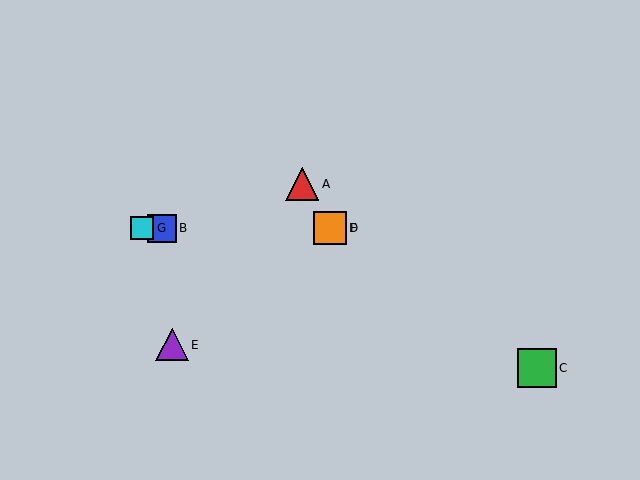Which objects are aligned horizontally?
Objects B, D, F, G are aligned horizontally.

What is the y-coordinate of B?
Object B is at y≈228.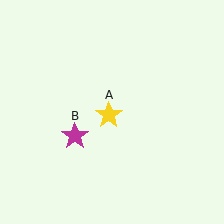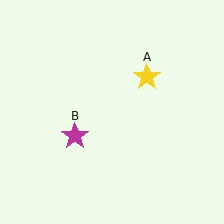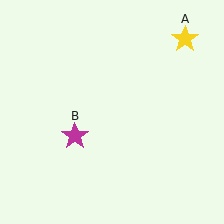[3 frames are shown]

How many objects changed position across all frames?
1 object changed position: yellow star (object A).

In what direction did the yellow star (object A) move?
The yellow star (object A) moved up and to the right.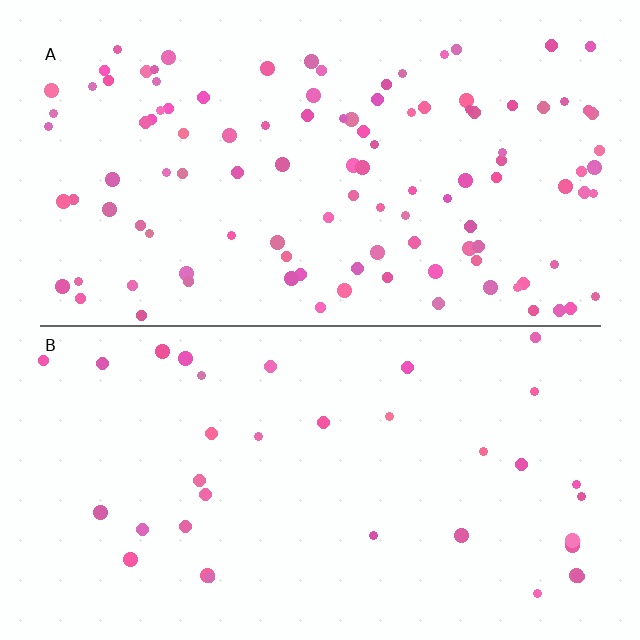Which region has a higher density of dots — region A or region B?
A (the top).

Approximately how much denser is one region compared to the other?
Approximately 3.1× — region A over region B.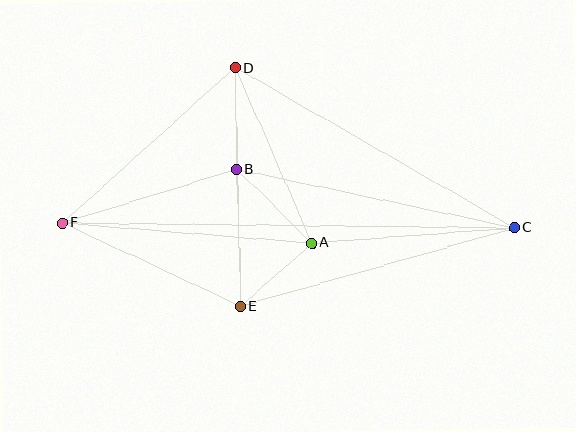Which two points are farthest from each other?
Points C and F are farthest from each other.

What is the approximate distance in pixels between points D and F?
The distance between D and F is approximately 232 pixels.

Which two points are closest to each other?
Points A and E are closest to each other.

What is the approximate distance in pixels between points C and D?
The distance between C and D is approximately 322 pixels.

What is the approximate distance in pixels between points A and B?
The distance between A and B is approximately 105 pixels.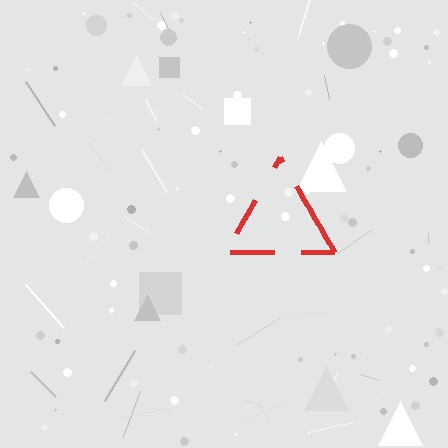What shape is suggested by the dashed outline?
The dashed outline suggests a triangle.